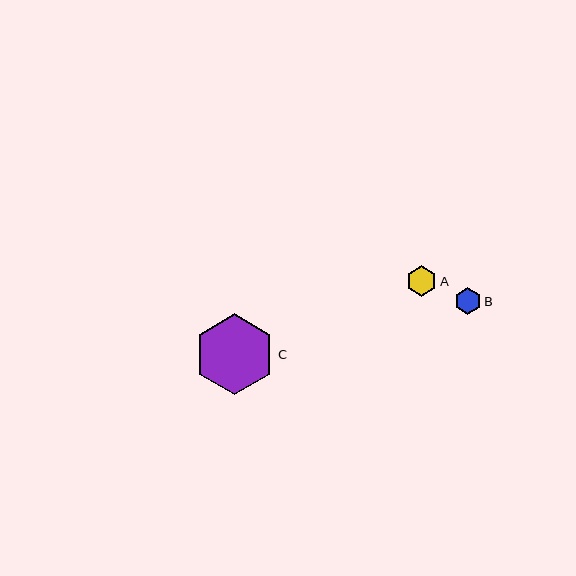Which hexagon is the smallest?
Hexagon B is the smallest with a size of approximately 27 pixels.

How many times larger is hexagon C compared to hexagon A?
Hexagon C is approximately 2.6 times the size of hexagon A.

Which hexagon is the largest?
Hexagon C is the largest with a size of approximately 81 pixels.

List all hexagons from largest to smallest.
From largest to smallest: C, A, B.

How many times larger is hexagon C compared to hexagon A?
Hexagon C is approximately 2.6 times the size of hexagon A.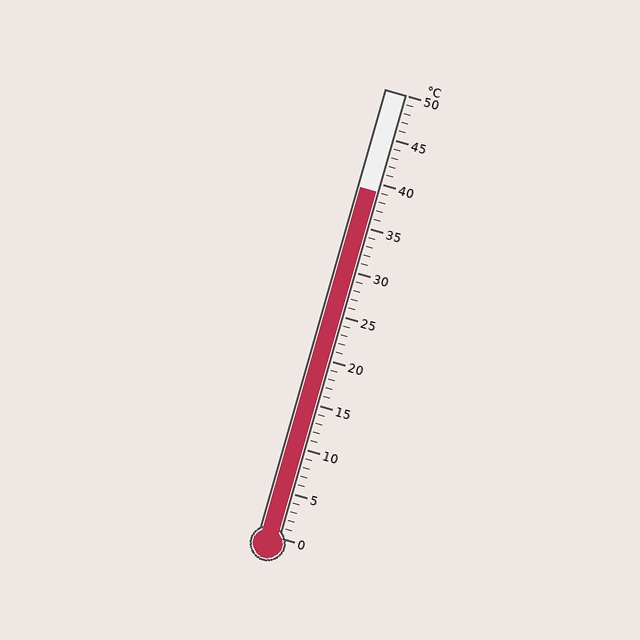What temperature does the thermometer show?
The thermometer shows approximately 39°C.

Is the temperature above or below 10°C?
The temperature is above 10°C.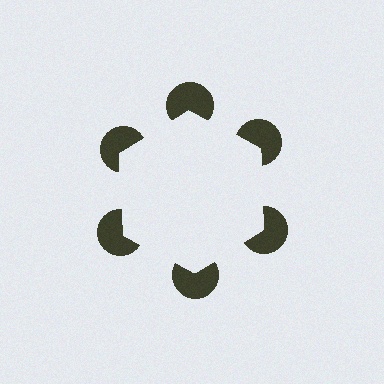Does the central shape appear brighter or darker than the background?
It typically appears slightly brighter than the background, even though no actual brightness change is drawn.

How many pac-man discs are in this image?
There are 6 — one at each vertex of the illusory hexagon.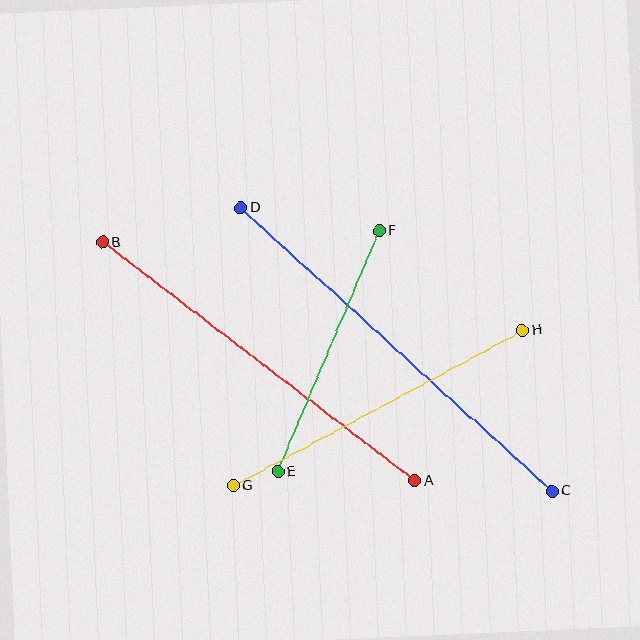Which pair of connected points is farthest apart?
Points C and D are farthest apart.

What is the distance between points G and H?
The distance is approximately 328 pixels.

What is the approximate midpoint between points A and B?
The midpoint is at approximately (259, 361) pixels.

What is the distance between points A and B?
The distance is approximately 393 pixels.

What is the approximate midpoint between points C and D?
The midpoint is at approximately (396, 349) pixels.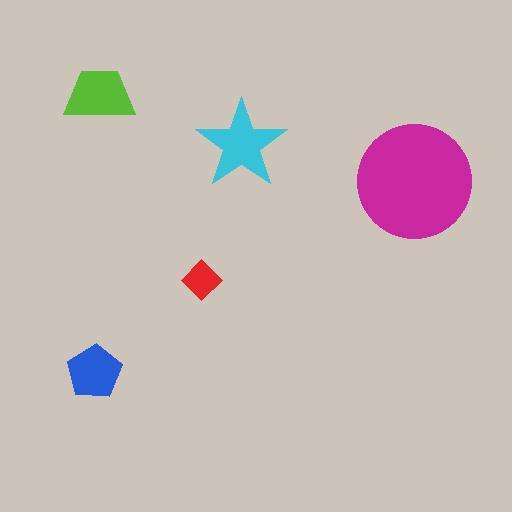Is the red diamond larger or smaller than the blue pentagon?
Smaller.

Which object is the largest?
The magenta circle.